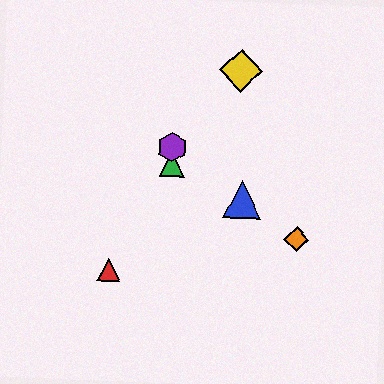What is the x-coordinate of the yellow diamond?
The yellow diamond is at x≈241.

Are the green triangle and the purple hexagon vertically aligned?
Yes, both are at x≈172.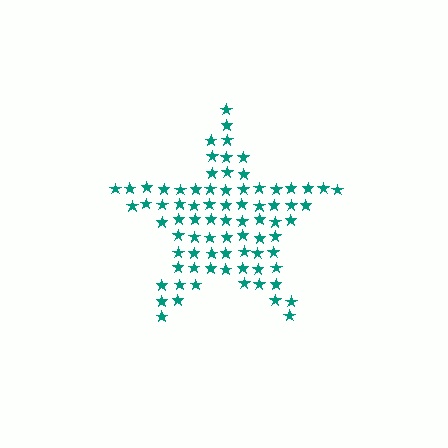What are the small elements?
The small elements are stars.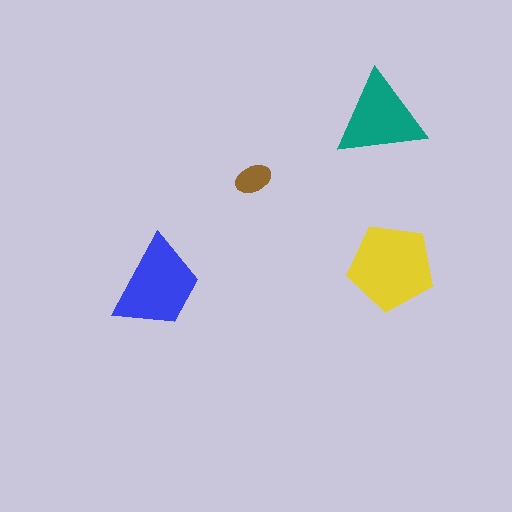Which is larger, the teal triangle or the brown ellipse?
The teal triangle.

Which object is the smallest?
The brown ellipse.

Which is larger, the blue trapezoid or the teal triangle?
The blue trapezoid.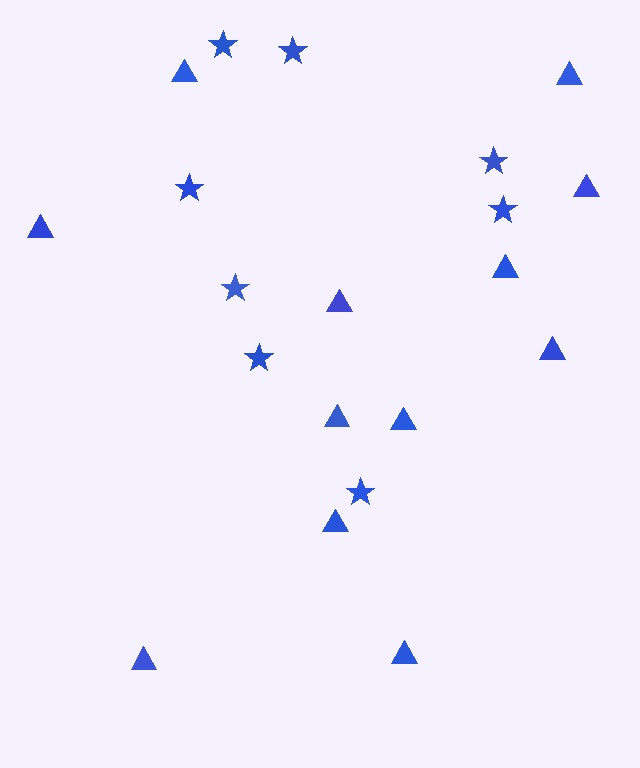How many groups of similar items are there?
There are 2 groups: one group of triangles (12) and one group of stars (8).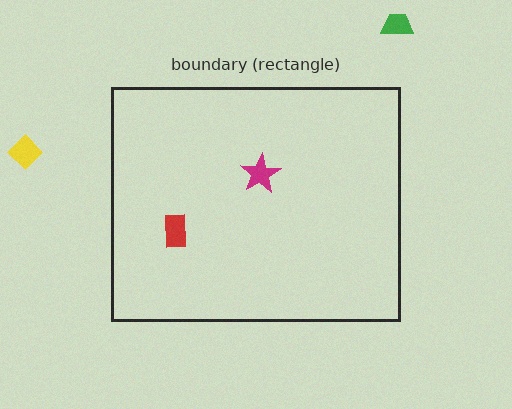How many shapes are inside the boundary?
2 inside, 2 outside.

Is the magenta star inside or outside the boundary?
Inside.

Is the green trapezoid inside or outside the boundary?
Outside.